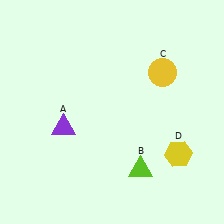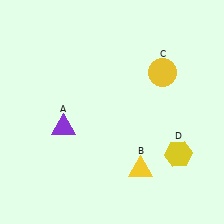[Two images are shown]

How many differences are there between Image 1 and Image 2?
There is 1 difference between the two images.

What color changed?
The triangle (B) changed from lime in Image 1 to yellow in Image 2.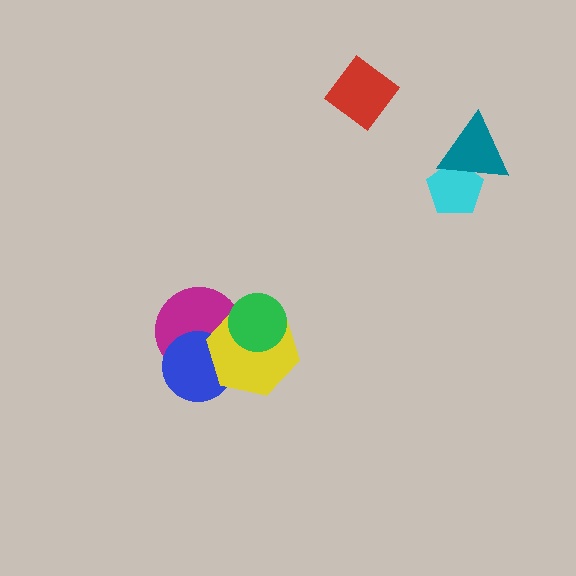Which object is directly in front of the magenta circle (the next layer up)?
The blue circle is directly in front of the magenta circle.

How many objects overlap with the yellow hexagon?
3 objects overlap with the yellow hexagon.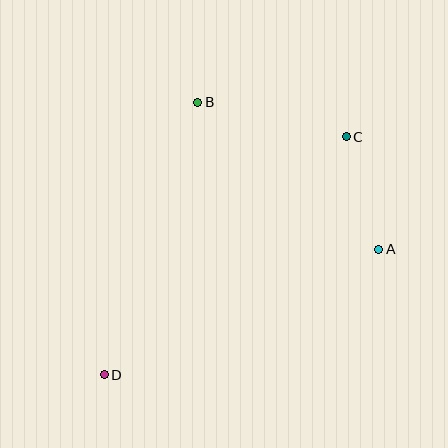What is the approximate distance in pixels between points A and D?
The distance between A and D is approximately 302 pixels.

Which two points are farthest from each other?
Points C and D are farthest from each other.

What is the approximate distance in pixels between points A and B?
The distance between A and B is approximately 233 pixels.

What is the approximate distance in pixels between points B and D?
The distance between B and D is approximately 288 pixels.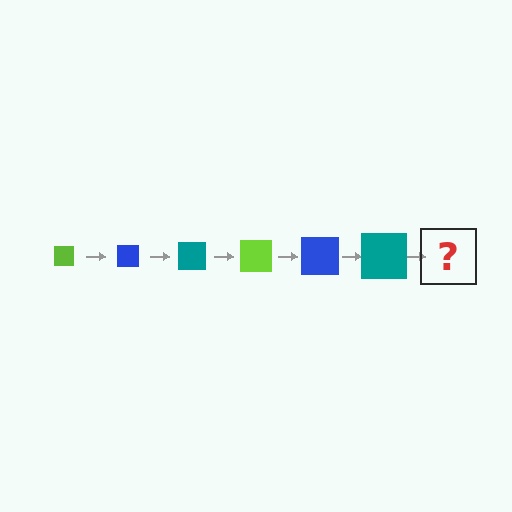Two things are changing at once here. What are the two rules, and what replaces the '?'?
The two rules are that the square grows larger each step and the color cycles through lime, blue, and teal. The '?' should be a lime square, larger than the previous one.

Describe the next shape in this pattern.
It should be a lime square, larger than the previous one.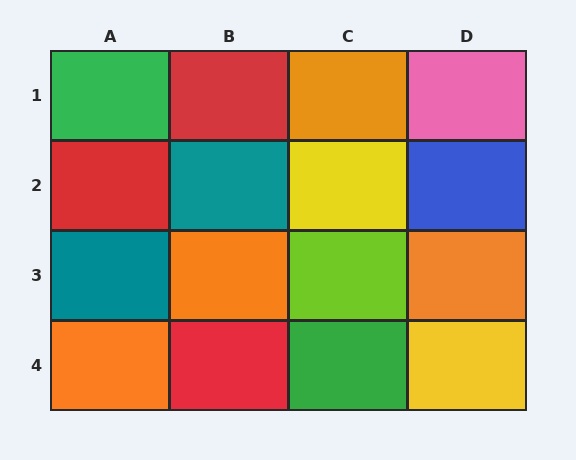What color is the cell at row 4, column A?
Orange.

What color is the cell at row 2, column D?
Blue.